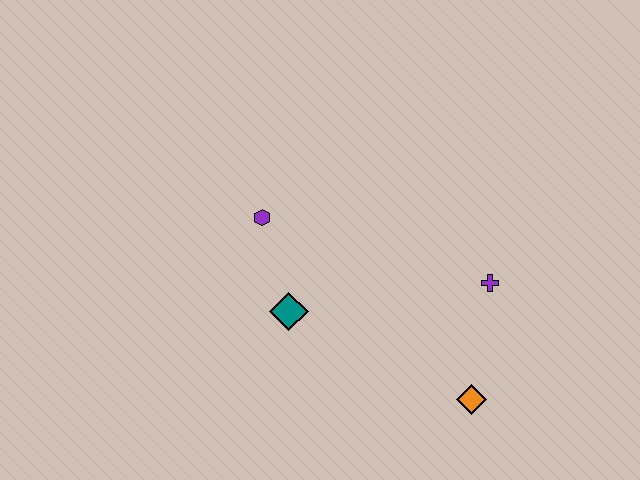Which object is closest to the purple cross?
The orange diamond is closest to the purple cross.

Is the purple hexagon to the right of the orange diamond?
No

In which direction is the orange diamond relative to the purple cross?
The orange diamond is below the purple cross.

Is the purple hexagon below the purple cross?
No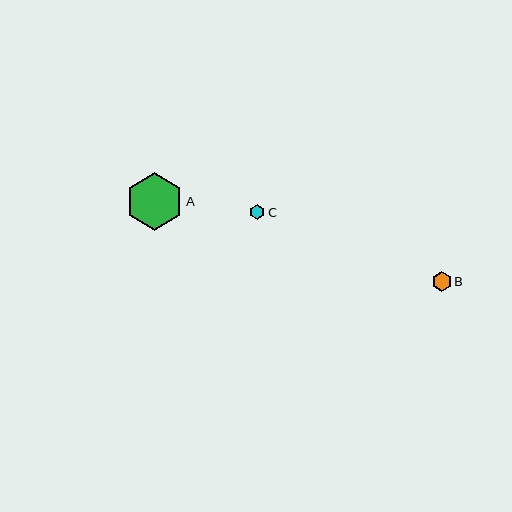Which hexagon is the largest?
Hexagon A is the largest with a size of approximately 58 pixels.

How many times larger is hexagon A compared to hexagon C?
Hexagon A is approximately 3.8 times the size of hexagon C.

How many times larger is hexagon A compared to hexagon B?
Hexagon A is approximately 2.9 times the size of hexagon B.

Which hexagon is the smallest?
Hexagon C is the smallest with a size of approximately 15 pixels.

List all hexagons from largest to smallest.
From largest to smallest: A, B, C.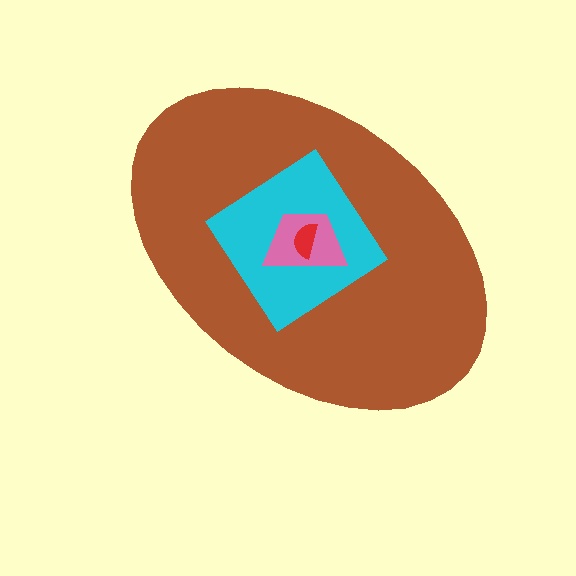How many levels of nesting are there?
4.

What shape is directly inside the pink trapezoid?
The red semicircle.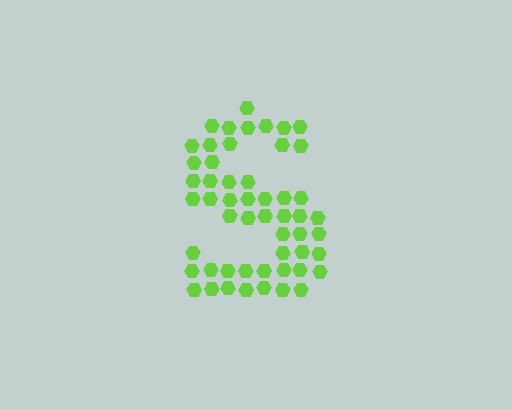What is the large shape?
The large shape is the letter S.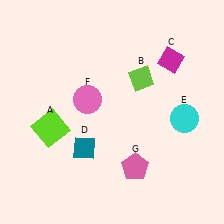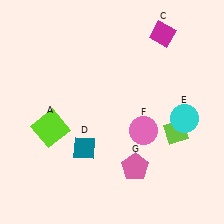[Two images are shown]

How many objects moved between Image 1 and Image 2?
3 objects moved between the two images.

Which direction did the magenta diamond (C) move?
The magenta diamond (C) moved up.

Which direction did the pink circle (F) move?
The pink circle (F) moved right.